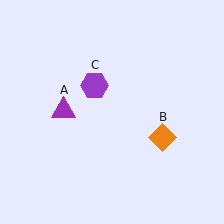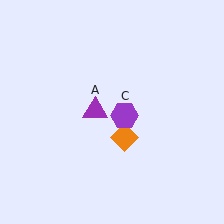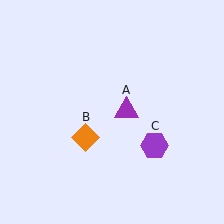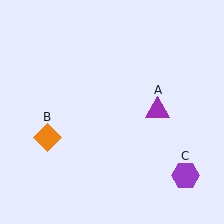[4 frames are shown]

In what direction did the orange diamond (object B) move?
The orange diamond (object B) moved left.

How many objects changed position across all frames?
3 objects changed position: purple triangle (object A), orange diamond (object B), purple hexagon (object C).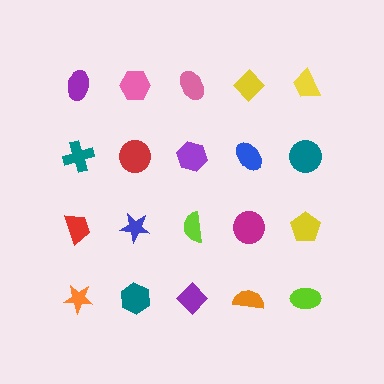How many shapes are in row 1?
5 shapes.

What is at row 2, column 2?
A red circle.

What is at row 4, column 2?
A teal hexagon.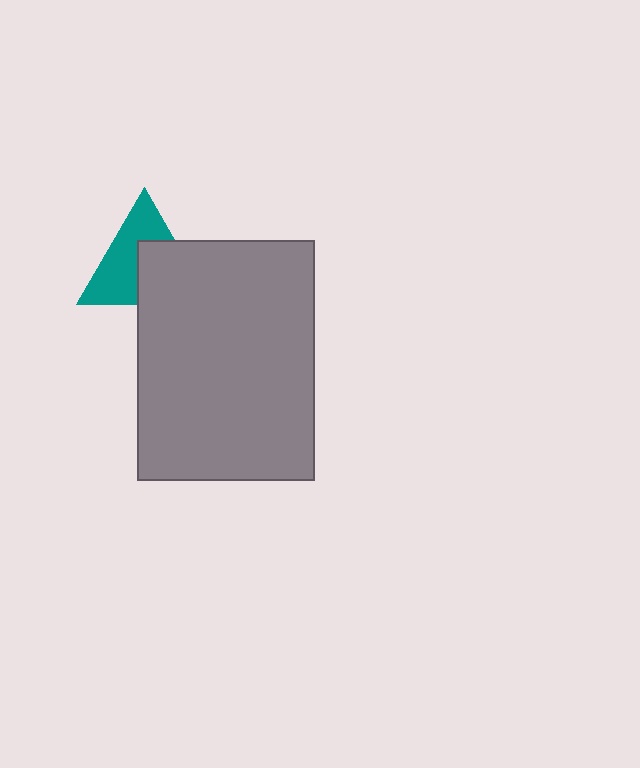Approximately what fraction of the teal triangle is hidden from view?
Roughly 46% of the teal triangle is hidden behind the gray rectangle.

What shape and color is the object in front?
The object in front is a gray rectangle.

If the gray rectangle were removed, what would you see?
You would see the complete teal triangle.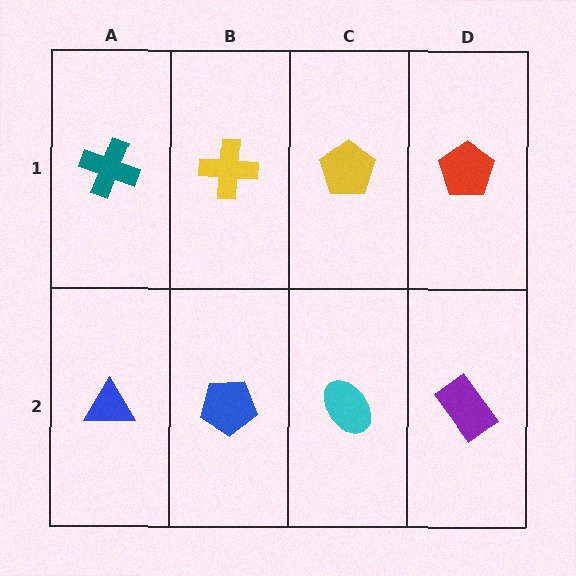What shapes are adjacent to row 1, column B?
A blue pentagon (row 2, column B), a teal cross (row 1, column A), a yellow pentagon (row 1, column C).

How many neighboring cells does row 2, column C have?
3.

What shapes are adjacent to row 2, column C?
A yellow pentagon (row 1, column C), a blue pentagon (row 2, column B), a purple rectangle (row 2, column D).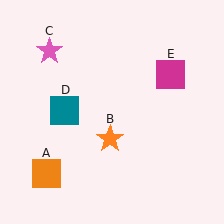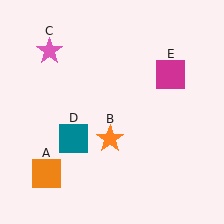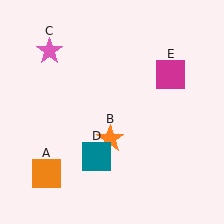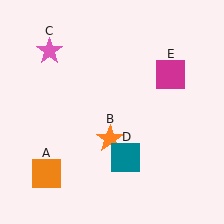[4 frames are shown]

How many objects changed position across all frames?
1 object changed position: teal square (object D).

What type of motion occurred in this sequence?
The teal square (object D) rotated counterclockwise around the center of the scene.